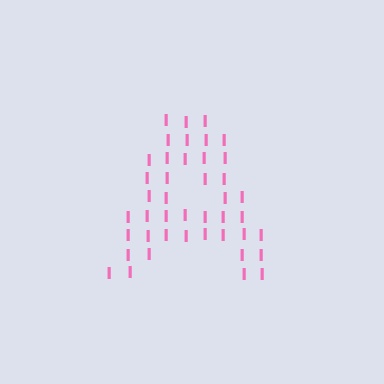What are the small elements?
The small elements are letter I's.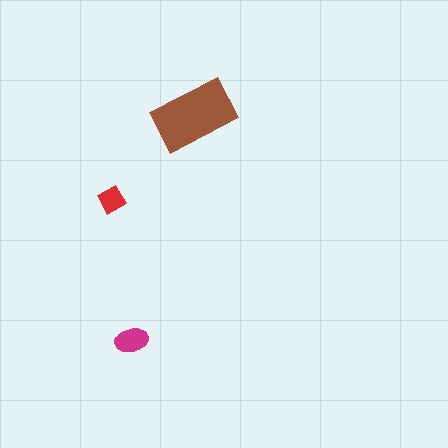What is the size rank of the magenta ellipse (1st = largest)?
2nd.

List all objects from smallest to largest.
The red diamond, the magenta ellipse, the brown rectangle.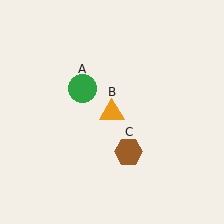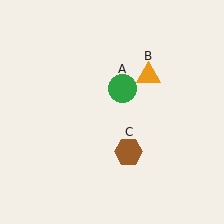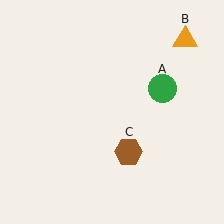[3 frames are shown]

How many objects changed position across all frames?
2 objects changed position: green circle (object A), orange triangle (object B).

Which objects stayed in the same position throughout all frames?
Brown hexagon (object C) remained stationary.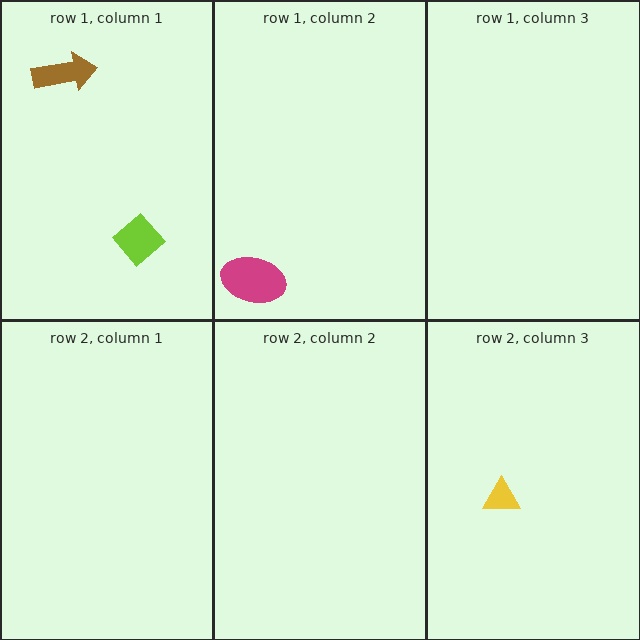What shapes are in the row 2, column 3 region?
The yellow triangle.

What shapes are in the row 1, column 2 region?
The magenta ellipse.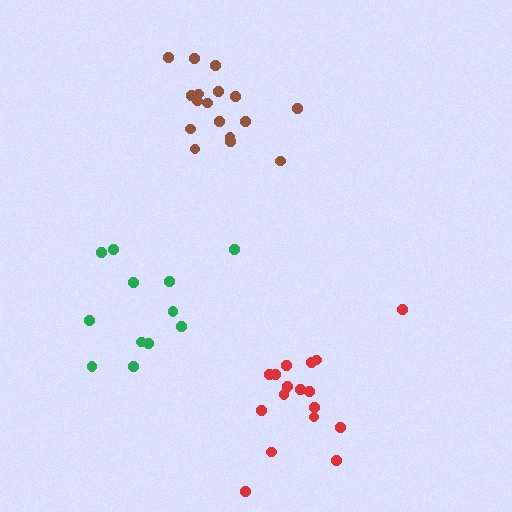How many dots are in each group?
Group 1: 12 dots, Group 2: 17 dots, Group 3: 17 dots (46 total).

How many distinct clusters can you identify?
There are 3 distinct clusters.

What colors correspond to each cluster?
The clusters are colored: green, brown, red.